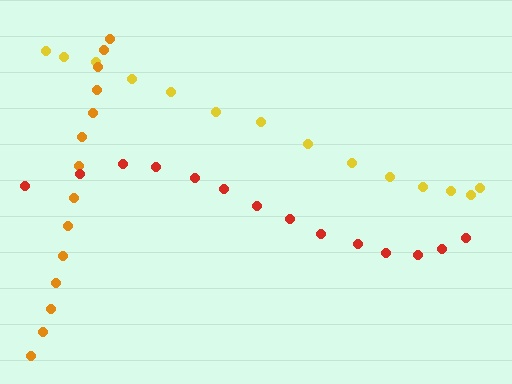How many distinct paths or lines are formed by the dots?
There are 3 distinct paths.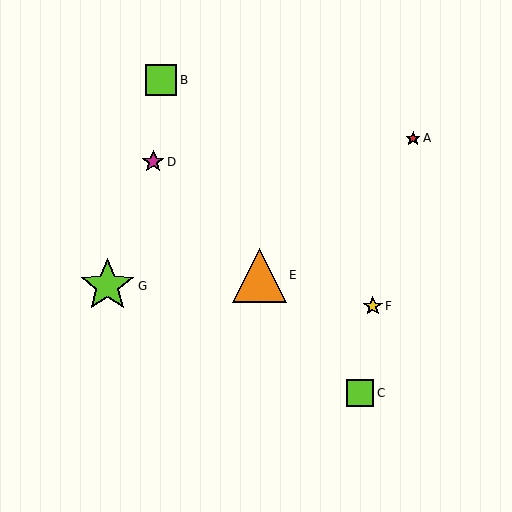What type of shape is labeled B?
Shape B is a lime square.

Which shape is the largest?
The lime star (labeled G) is the largest.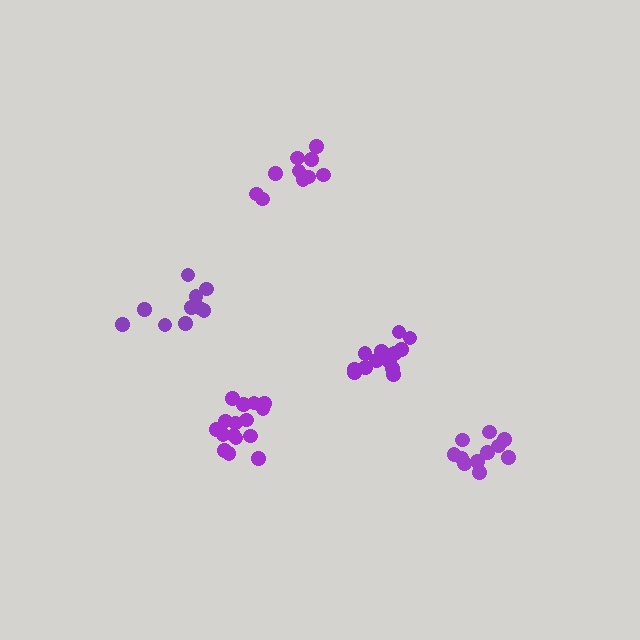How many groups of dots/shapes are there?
There are 5 groups.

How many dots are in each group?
Group 1: 15 dots, Group 2: 16 dots, Group 3: 10 dots, Group 4: 11 dots, Group 5: 10 dots (62 total).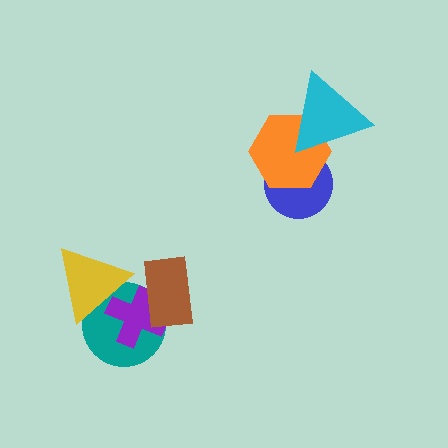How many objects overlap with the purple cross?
3 objects overlap with the purple cross.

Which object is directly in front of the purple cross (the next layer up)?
The brown rectangle is directly in front of the purple cross.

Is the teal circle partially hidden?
Yes, it is partially covered by another shape.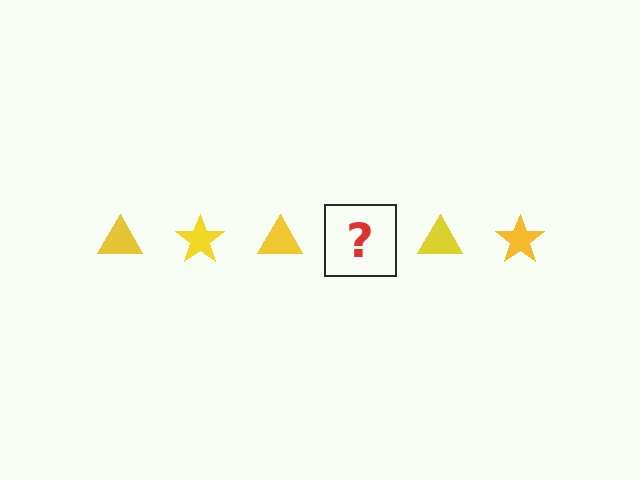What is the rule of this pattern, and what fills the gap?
The rule is that the pattern cycles through triangle, star shapes in yellow. The gap should be filled with a yellow star.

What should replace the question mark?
The question mark should be replaced with a yellow star.